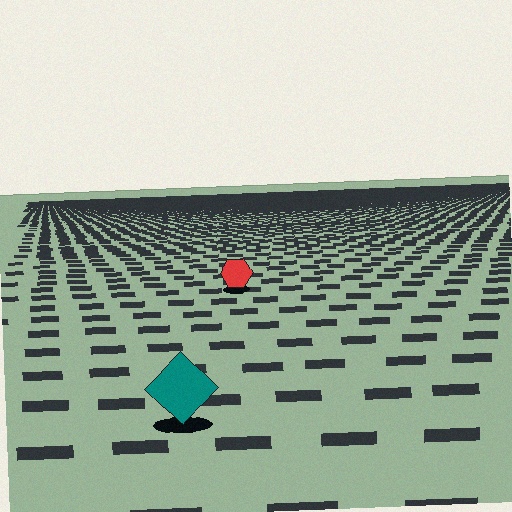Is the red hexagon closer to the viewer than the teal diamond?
No. The teal diamond is closer — you can tell from the texture gradient: the ground texture is coarser near it.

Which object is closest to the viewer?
The teal diamond is closest. The texture marks near it are larger and more spread out.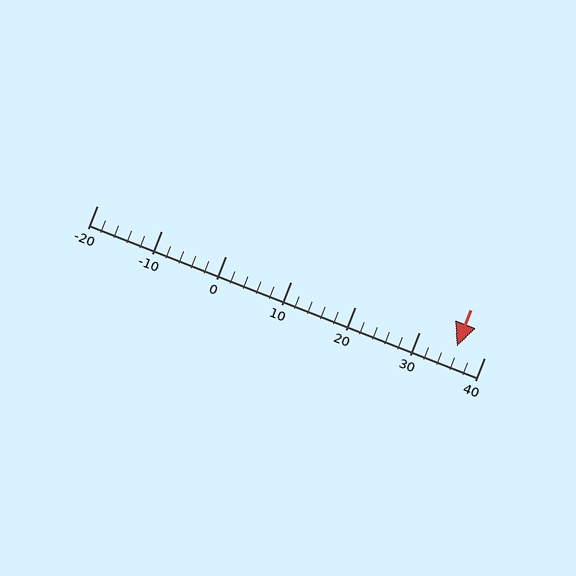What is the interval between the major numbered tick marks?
The major tick marks are spaced 10 units apart.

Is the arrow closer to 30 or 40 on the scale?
The arrow is closer to 40.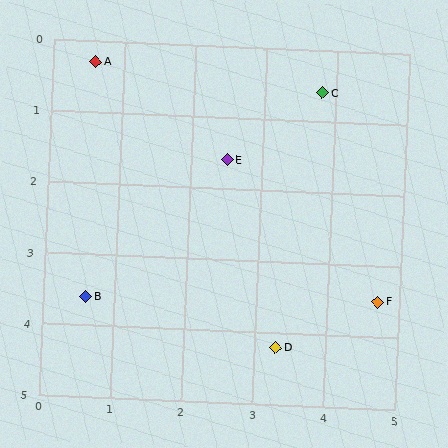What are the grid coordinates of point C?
Point C is at approximately (3.8, 0.6).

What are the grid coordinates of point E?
Point E is at approximately (2.5, 1.6).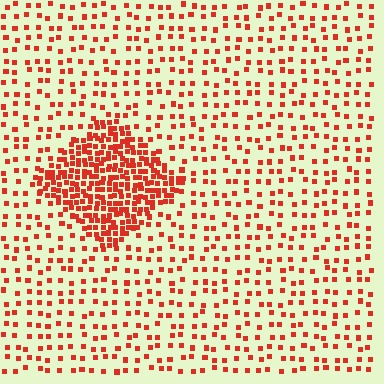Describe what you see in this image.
The image contains small red elements arranged at two different densities. A diamond-shaped region is visible where the elements are more densely packed than the surrounding area.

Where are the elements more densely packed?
The elements are more densely packed inside the diamond boundary.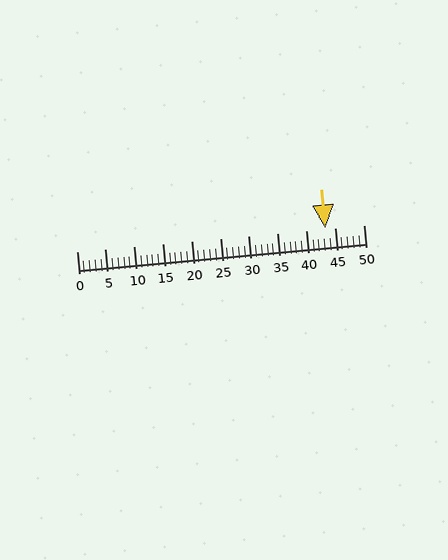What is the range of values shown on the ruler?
The ruler shows values from 0 to 50.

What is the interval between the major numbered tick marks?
The major tick marks are spaced 5 units apart.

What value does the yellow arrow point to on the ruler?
The yellow arrow points to approximately 43.